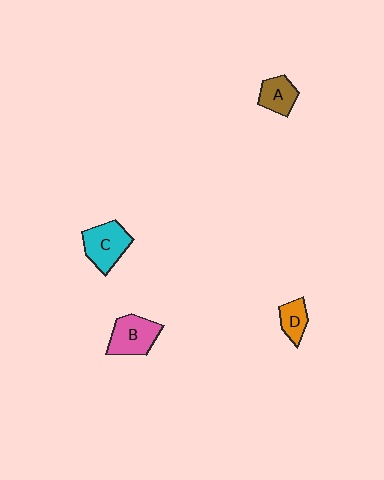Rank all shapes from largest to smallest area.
From largest to smallest: C (cyan), B (pink), A (brown), D (orange).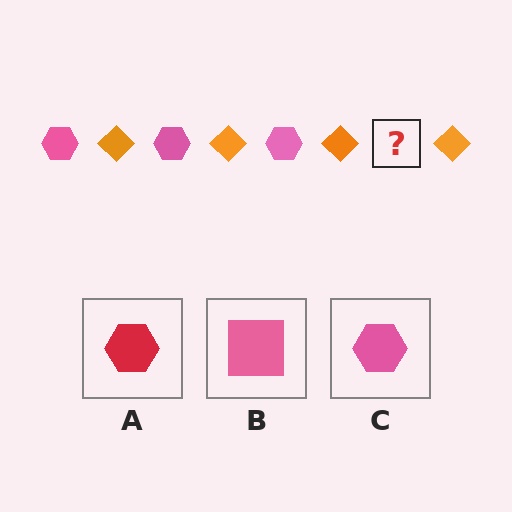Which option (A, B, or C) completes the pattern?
C.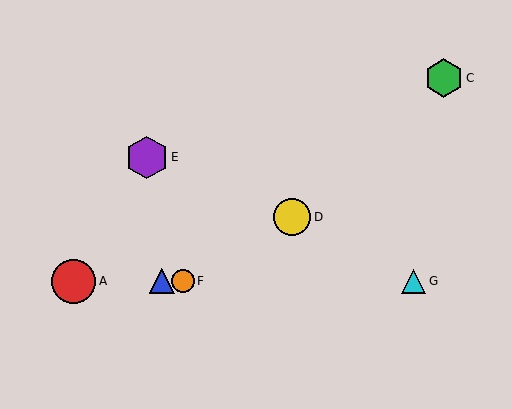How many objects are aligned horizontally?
4 objects (A, B, F, G) are aligned horizontally.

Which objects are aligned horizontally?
Objects A, B, F, G are aligned horizontally.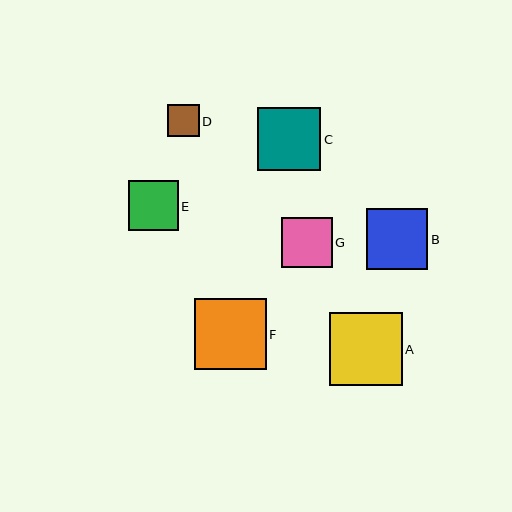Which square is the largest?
Square A is the largest with a size of approximately 73 pixels.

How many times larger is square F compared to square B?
Square F is approximately 1.2 times the size of square B.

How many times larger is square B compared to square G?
Square B is approximately 1.2 times the size of square G.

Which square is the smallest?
Square D is the smallest with a size of approximately 32 pixels.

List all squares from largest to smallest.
From largest to smallest: A, F, C, B, G, E, D.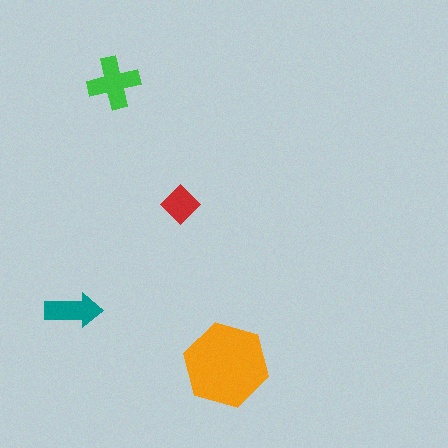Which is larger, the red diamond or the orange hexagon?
The orange hexagon.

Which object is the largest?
The orange hexagon.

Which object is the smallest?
The red diamond.